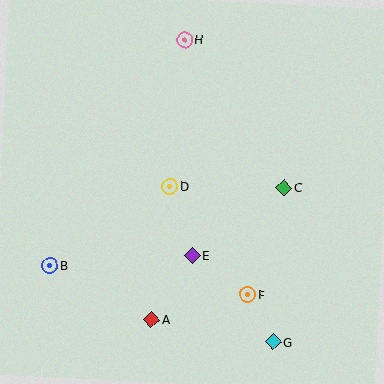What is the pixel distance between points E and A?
The distance between E and A is 76 pixels.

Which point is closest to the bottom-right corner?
Point G is closest to the bottom-right corner.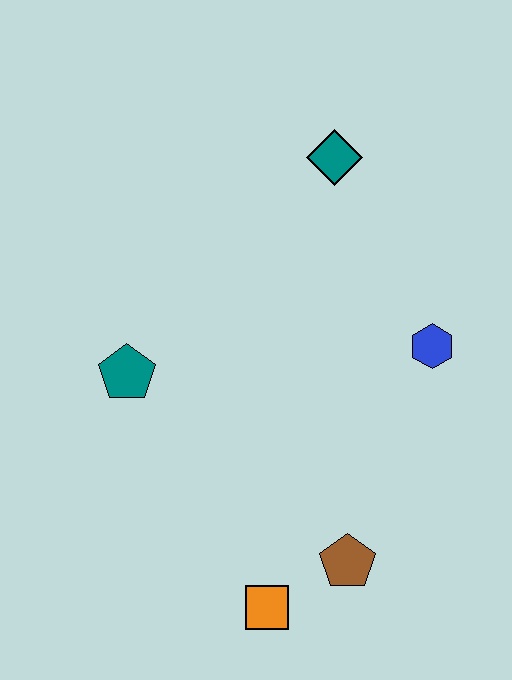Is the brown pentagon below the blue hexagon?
Yes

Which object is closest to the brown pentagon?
The orange square is closest to the brown pentagon.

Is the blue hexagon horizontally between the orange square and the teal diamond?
No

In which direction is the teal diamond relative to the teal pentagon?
The teal diamond is above the teal pentagon.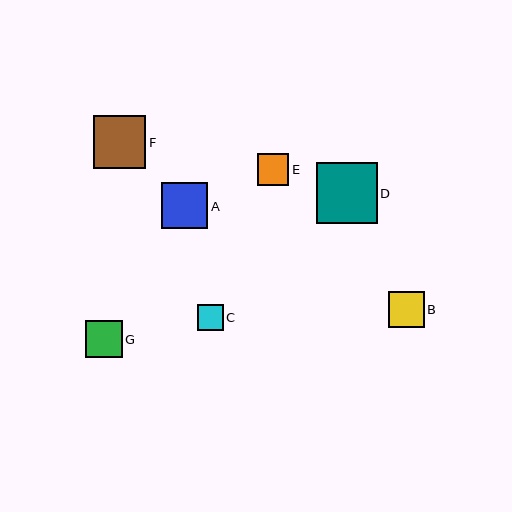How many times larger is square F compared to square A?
Square F is approximately 1.1 times the size of square A.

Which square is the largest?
Square D is the largest with a size of approximately 61 pixels.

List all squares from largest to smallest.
From largest to smallest: D, F, A, G, B, E, C.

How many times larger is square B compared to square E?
Square B is approximately 1.1 times the size of square E.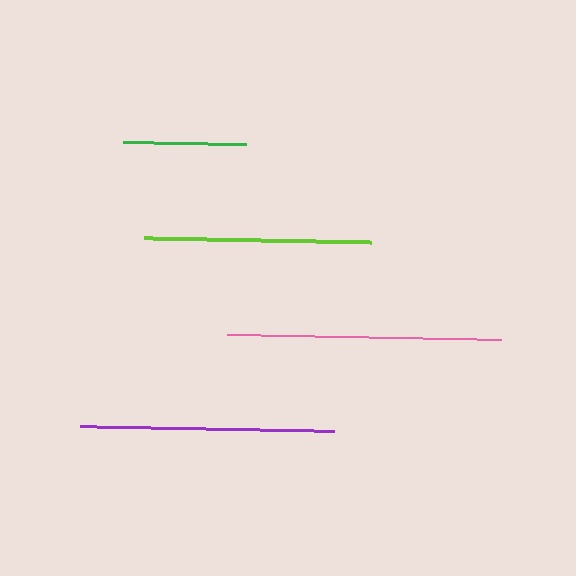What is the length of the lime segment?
The lime segment is approximately 226 pixels long.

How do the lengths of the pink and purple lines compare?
The pink and purple lines are approximately the same length.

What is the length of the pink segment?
The pink segment is approximately 274 pixels long.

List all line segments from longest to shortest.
From longest to shortest: pink, purple, lime, green.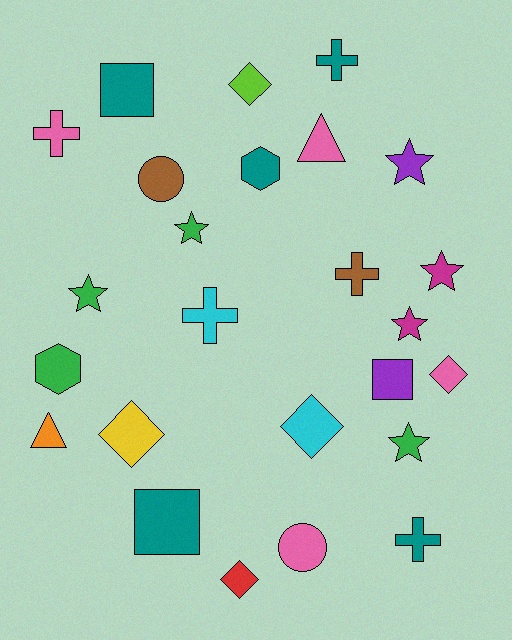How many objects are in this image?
There are 25 objects.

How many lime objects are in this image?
There is 1 lime object.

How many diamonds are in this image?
There are 5 diamonds.